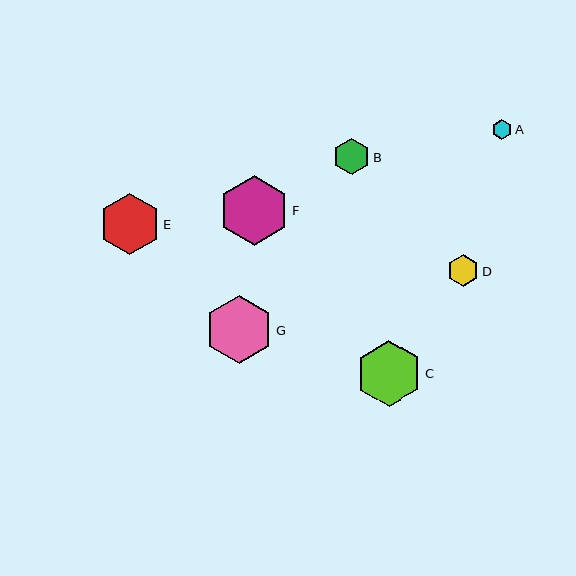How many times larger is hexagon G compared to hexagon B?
Hexagon G is approximately 1.9 times the size of hexagon B.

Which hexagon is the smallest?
Hexagon A is the smallest with a size of approximately 21 pixels.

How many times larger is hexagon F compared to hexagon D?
Hexagon F is approximately 2.2 times the size of hexagon D.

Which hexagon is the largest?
Hexagon F is the largest with a size of approximately 70 pixels.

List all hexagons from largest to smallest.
From largest to smallest: F, G, C, E, B, D, A.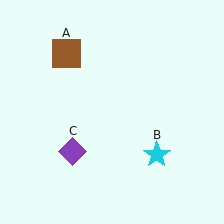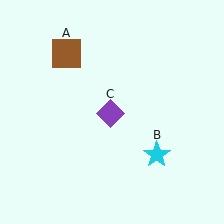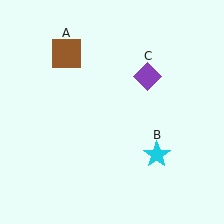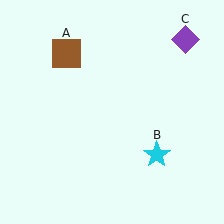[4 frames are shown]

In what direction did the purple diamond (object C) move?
The purple diamond (object C) moved up and to the right.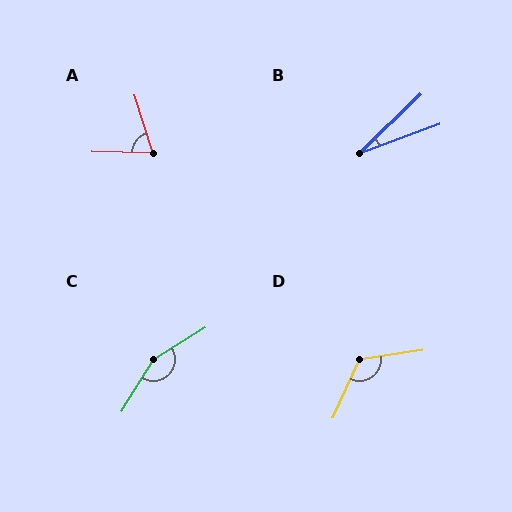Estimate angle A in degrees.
Approximately 71 degrees.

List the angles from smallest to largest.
B (24°), A (71°), D (124°), C (154°).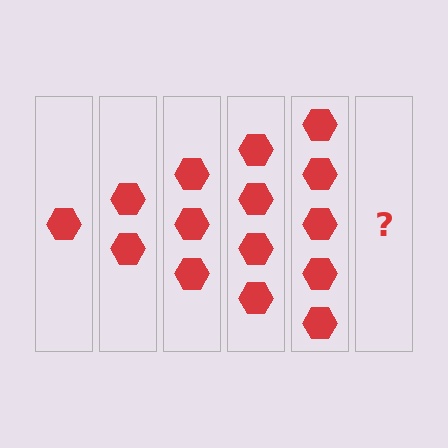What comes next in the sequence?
The next element should be 6 hexagons.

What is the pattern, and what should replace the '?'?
The pattern is that each step adds one more hexagon. The '?' should be 6 hexagons.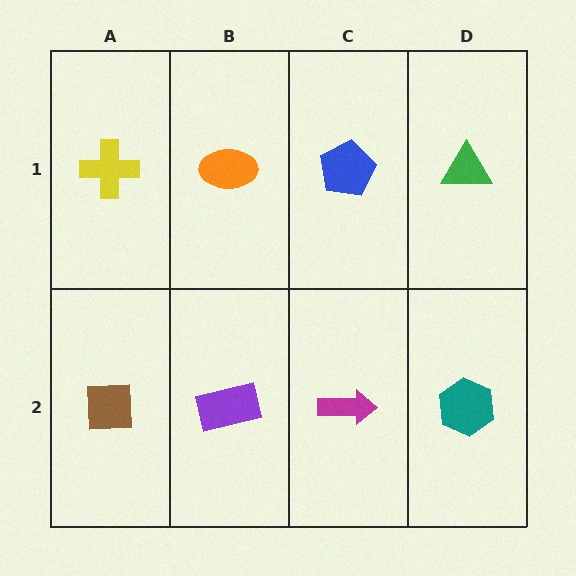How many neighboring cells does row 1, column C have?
3.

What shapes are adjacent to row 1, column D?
A teal hexagon (row 2, column D), a blue pentagon (row 1, column C).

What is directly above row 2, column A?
A yellow cross.